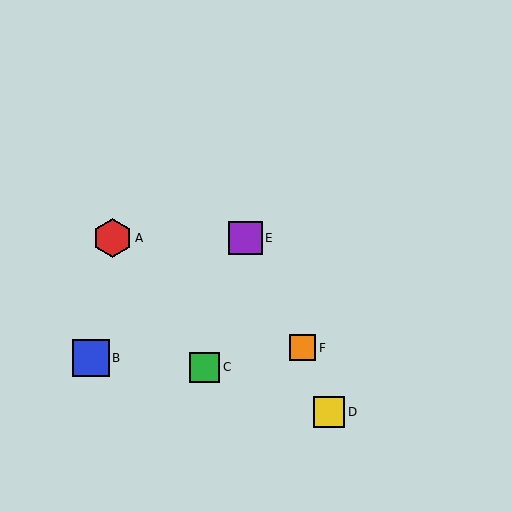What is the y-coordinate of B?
Object B is at y≈358.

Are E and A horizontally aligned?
Yes, both are at y≈238.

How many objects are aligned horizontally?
2 objects (A, E) are aligned horizontally.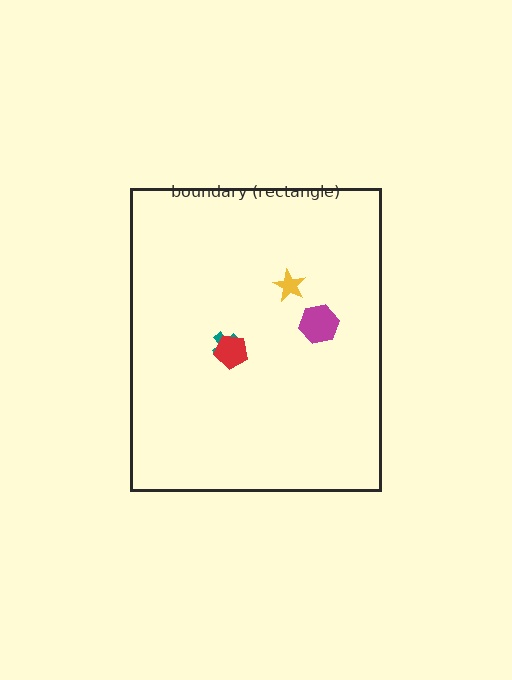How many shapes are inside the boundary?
4 inside, 0 outside.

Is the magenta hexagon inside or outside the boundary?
Inside.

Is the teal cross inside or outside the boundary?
Inside.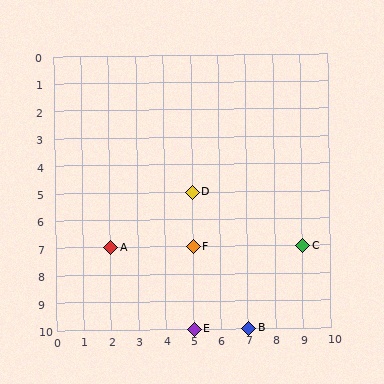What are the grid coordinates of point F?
Point F is at grid coordinates (5, 7).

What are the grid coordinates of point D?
Point D is at grid coordinates (5, 5).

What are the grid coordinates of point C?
Point C is at grid coordinates (9, 7).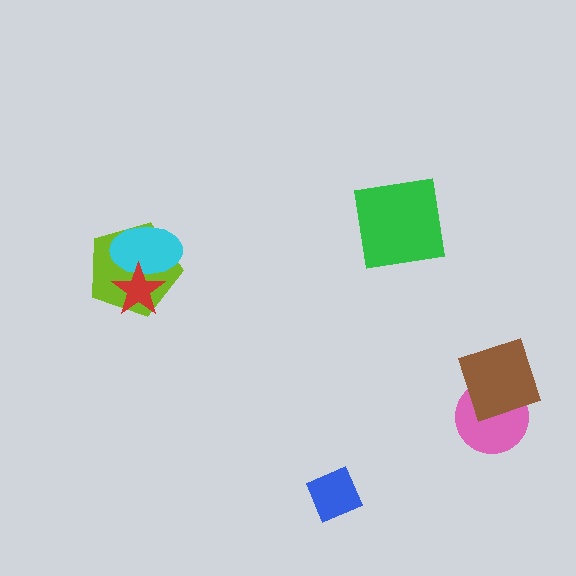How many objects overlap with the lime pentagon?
2 objects overlap with the lime pentagon.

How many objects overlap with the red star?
2 objects overlap with the red star.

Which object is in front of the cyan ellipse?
The red star is in front of the cyan ellipse.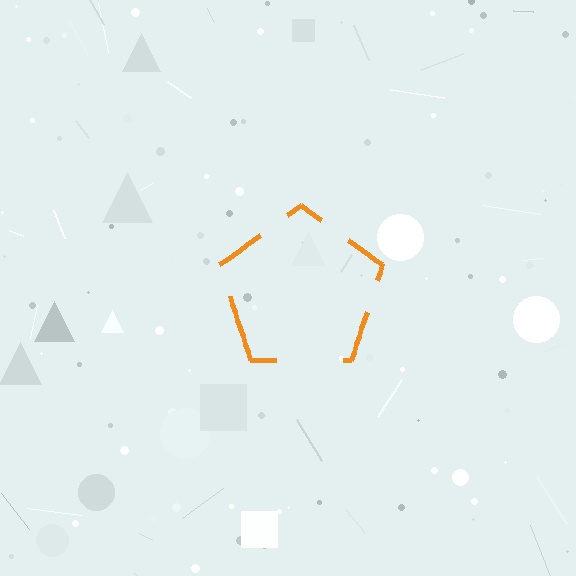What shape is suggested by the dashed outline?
The dashed outline suggests a pentagon.